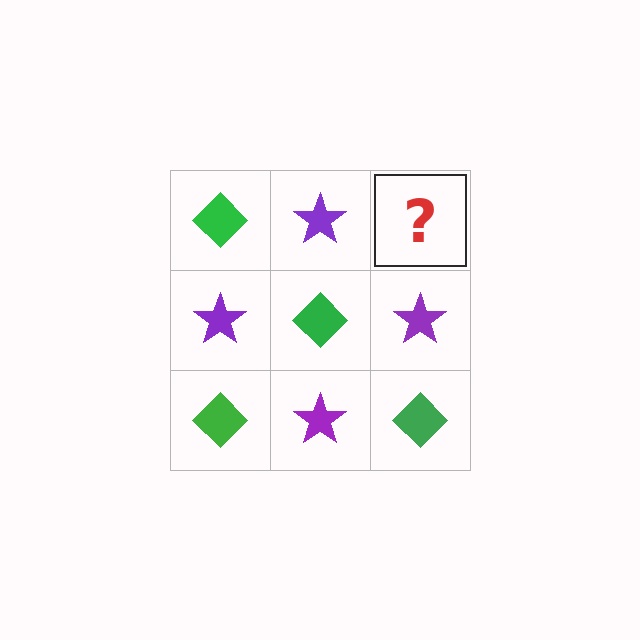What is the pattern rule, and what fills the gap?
The rule is that it alternates green diamond and purple star in a checkerboard pattern. The gap should be filled with a green diamond.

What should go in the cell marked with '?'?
The missing cell should contain a green diamond.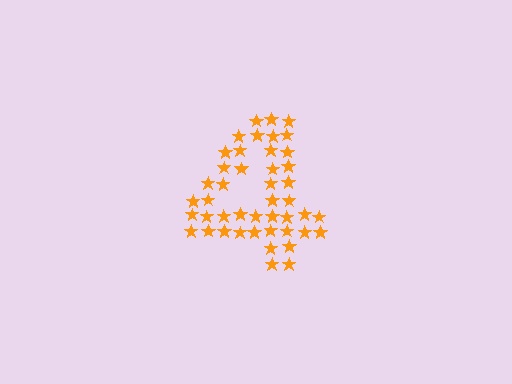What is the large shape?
The large shape is the digit 4.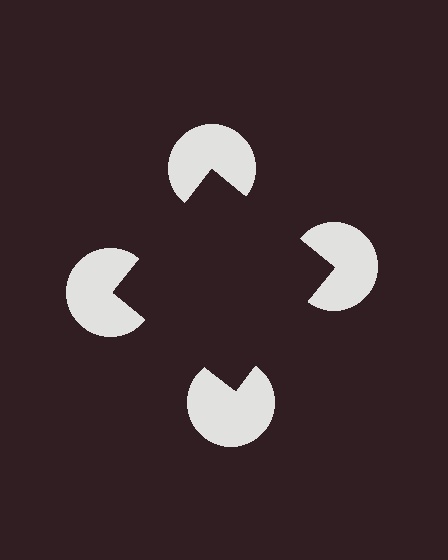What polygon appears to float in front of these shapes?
An illusory square — its edges are inferred from the aligned wedge cuts in the pac-man discs, not physically drawn.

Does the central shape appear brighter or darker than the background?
It typically appears slightly darker than the background, even though no actual brightness change is drawn.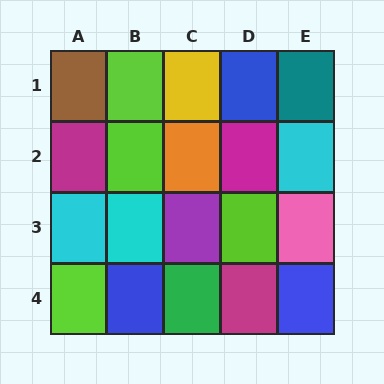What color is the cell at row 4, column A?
Lime.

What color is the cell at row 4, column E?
Blue.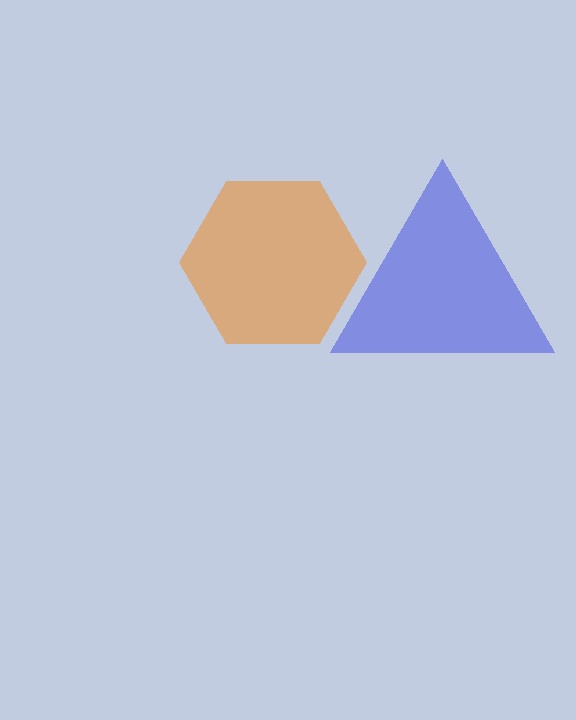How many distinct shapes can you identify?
There are 2 distinct shapes: a blue triangle, an orange hexagon.